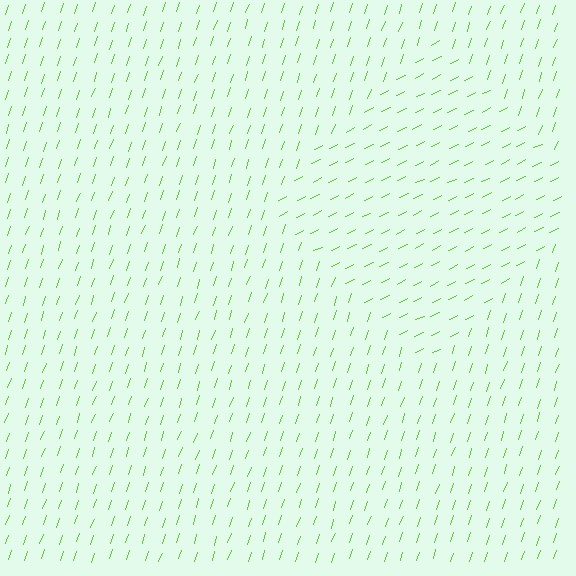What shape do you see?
I see a diamond.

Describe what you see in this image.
The image is filled with small lime line segments. A diamond region in the image has lines oriented differently from the surrounding lines, creating a visible texture boundary.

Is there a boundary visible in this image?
Yes, there is a texture boundary formed by a change in line orientation.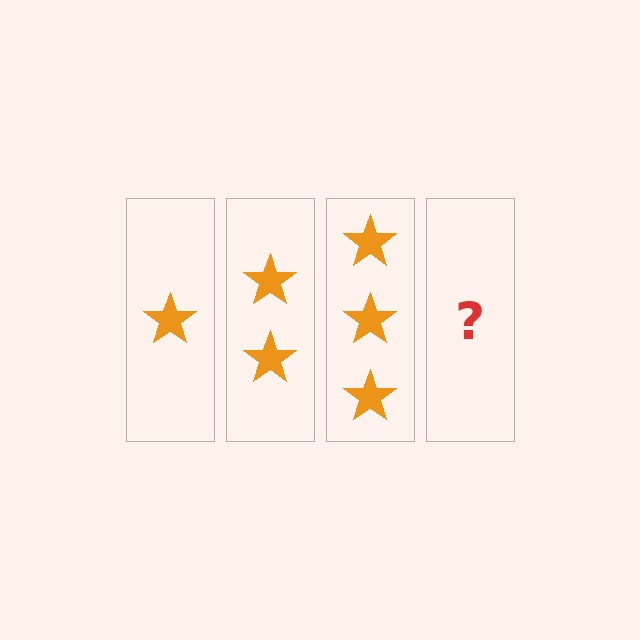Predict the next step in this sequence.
The next step is 4 stars.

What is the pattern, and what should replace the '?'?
The pattern is that each step adds one more star. The '?' should be 4 stars.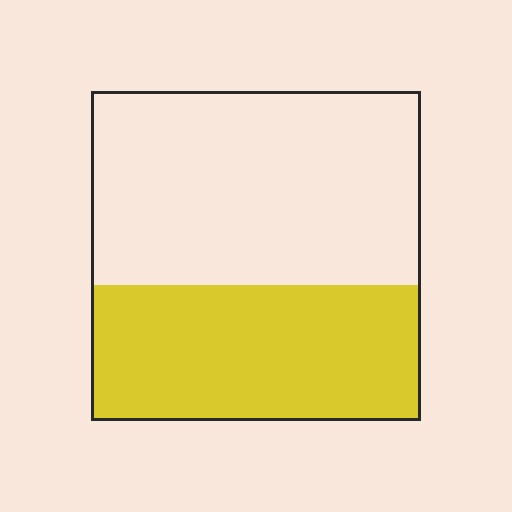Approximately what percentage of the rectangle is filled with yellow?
Approximately 40%.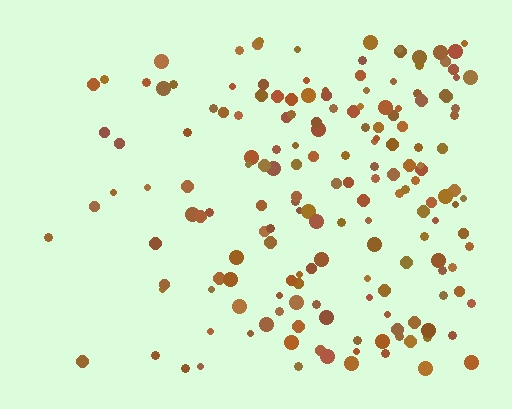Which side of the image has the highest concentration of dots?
The right.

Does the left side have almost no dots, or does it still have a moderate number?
Still a moderate number, just noticeably fewer than the right.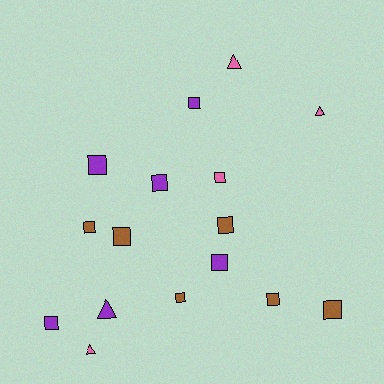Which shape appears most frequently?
Square, with 12 objects.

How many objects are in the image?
There are 16 objects.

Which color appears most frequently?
Purple, with 6 objects.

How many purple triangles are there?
There is 1 purple triangle.